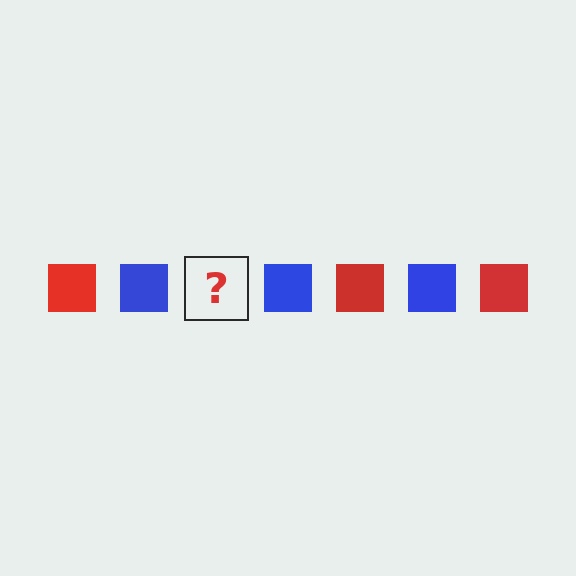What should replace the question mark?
The question mark should be replaced with a red square.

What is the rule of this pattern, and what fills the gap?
The rule is that the pattern cycles through red, blue squares. The gap should be filled with a red square.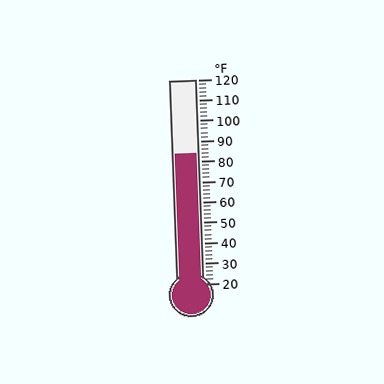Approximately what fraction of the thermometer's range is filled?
The thermometer is filled to approximately 65% of its range.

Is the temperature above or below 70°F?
The temperature is above 70°F.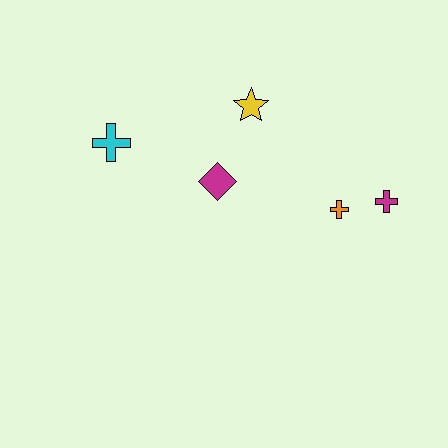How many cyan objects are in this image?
There is 1 cyan object.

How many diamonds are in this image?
There is 1 diamond.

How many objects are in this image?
There are 5 objects.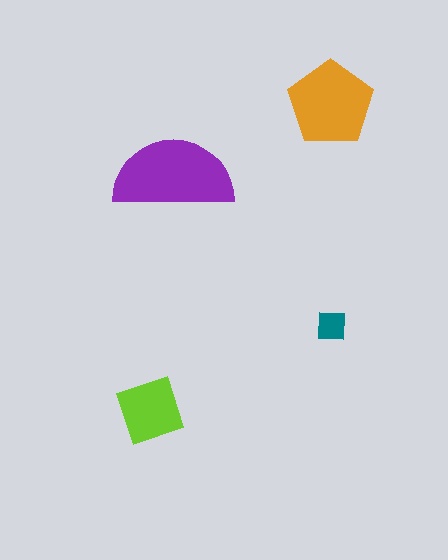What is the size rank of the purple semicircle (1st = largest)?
1st.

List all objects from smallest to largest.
The teal square, the lime square, the orange pentagon, the purple semicircle.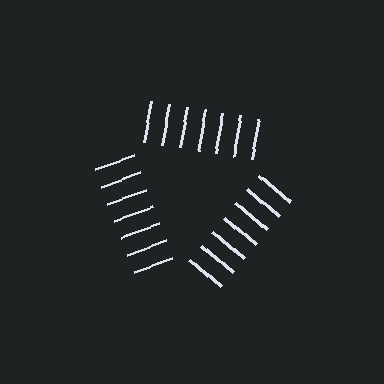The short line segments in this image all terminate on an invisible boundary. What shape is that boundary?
An illusory triangle — the line segments terminate on its edges but no continuous stroke is drawn.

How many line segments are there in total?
21 — 7 along each of the 3 edges.